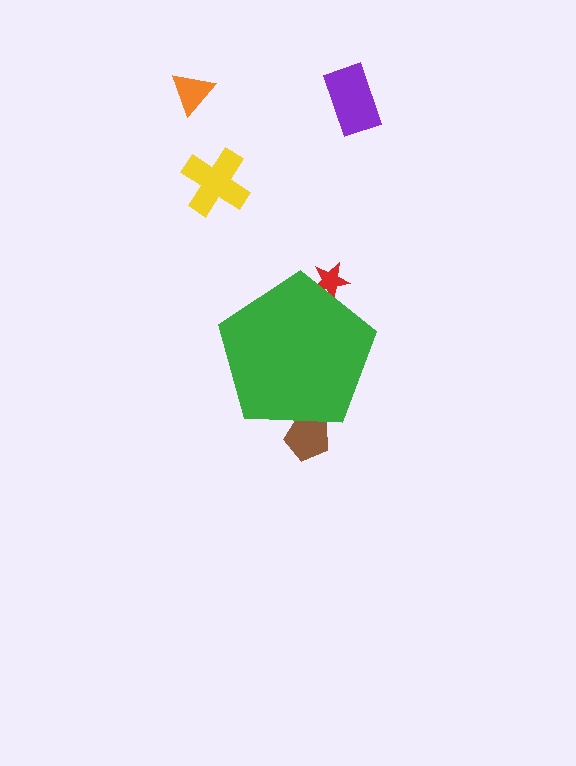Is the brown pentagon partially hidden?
Yes, the brown pentagon is partially hidden behind the green pentagon.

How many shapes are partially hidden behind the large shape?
2 shapes are partially hidden.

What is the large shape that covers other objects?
A green pentagon.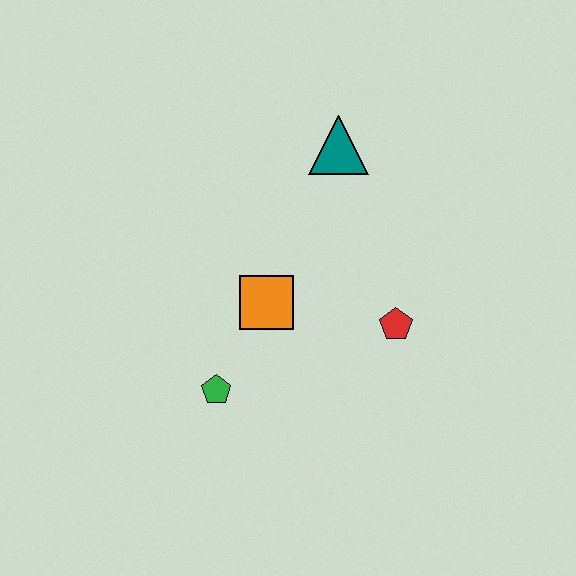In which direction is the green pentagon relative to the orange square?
The green pentagon is below the orange square.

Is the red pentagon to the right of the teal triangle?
Yes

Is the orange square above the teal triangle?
No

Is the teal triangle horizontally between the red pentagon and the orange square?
Yes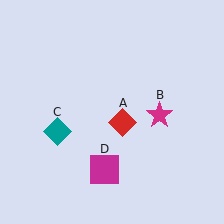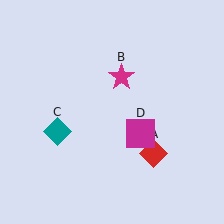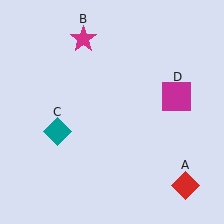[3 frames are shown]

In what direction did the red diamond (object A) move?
The red diamond (object A) moved down and to the right.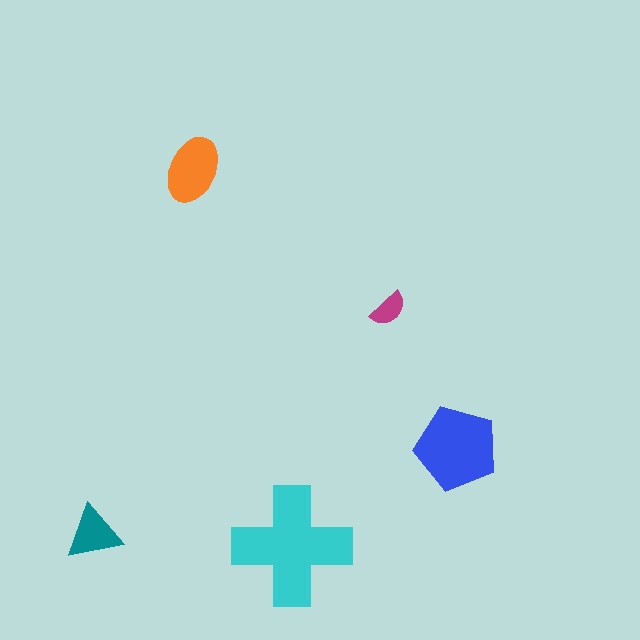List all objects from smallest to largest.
The magenta semicircle, the teal triangle, the orange ellipse, the blue pentagon, the cyan cross.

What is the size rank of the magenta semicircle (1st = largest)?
5th.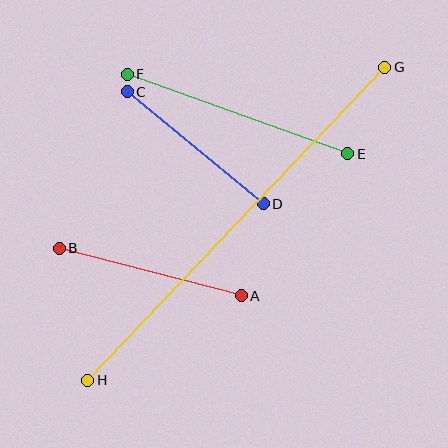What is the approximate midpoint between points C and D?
The midpoint is at approximately (195, 148) pixels.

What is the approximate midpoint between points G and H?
The midpoint is at approximately (236, 224) pixels.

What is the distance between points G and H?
The distance is approximately 432 pixels.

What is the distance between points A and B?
The distance is approximately 188 pixels.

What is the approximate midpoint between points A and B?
The midpoint is at approximately (150, 272) pixels.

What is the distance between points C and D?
The distance is approximately 176 pixels.